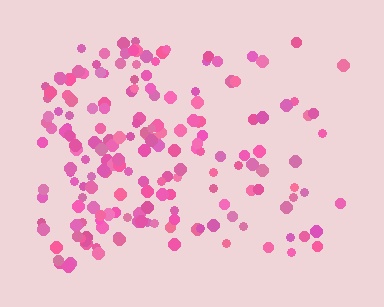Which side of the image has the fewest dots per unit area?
The right.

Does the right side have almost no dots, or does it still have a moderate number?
Still a moderate number, just noticeably fewer than the left.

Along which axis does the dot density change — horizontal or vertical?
Horizontal.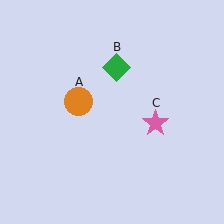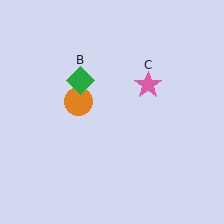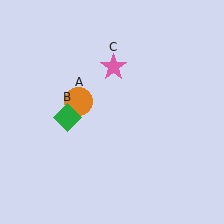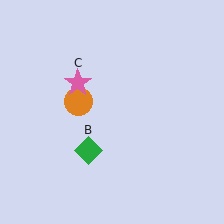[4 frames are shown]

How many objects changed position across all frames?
2 objects changed position: green diamond (object B), pink star (object C).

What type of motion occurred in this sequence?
The green diamond (object B), pink star (object C) rotated counterclockwise around the center of the scene.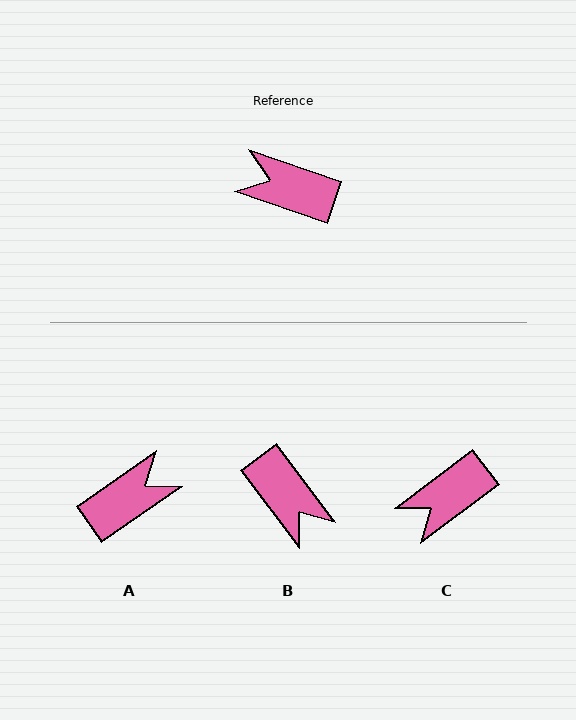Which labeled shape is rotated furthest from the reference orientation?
B, about 146 degrees away.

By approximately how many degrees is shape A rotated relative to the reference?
Approximately 126 degrees clockwise.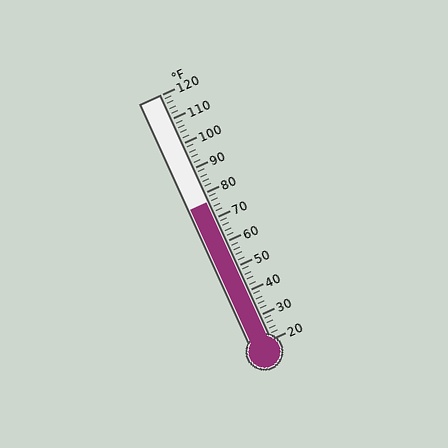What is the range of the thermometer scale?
The thermometer scale ranges from 20°F to 120°F.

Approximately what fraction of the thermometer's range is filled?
The thermometer is filled to approximately 55% of its range.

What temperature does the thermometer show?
The thermometer shows approximately 76°F.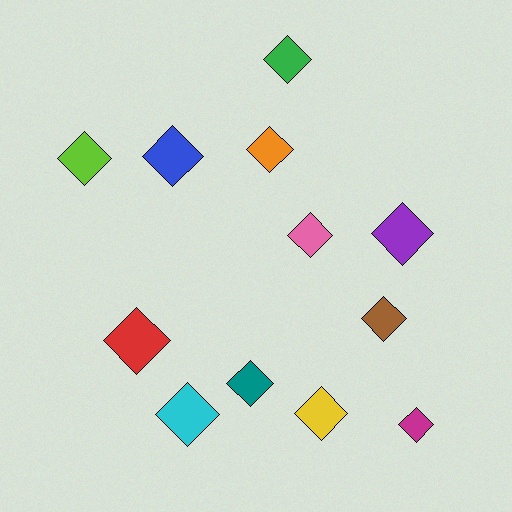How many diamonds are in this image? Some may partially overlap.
There are 12 diamonds.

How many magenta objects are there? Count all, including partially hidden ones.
There is 1 magenta object.